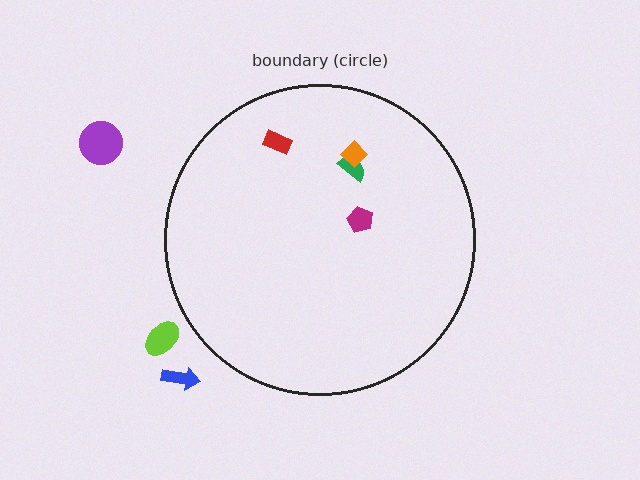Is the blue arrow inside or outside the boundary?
Outside.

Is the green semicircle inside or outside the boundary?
Inside.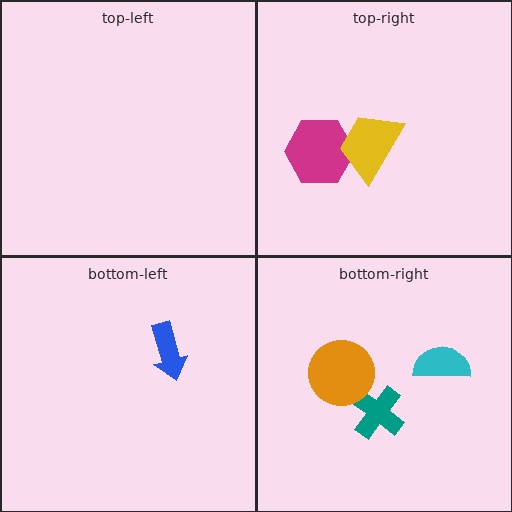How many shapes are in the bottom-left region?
1.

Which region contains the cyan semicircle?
The bottom-right region.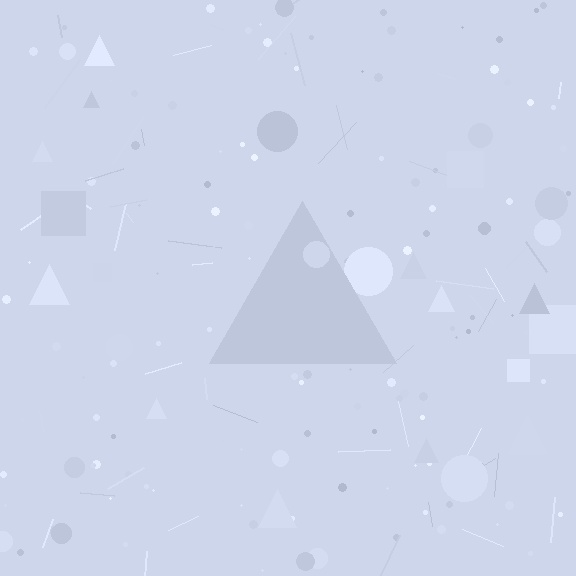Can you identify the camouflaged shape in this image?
The camouflaged shape is a triangle.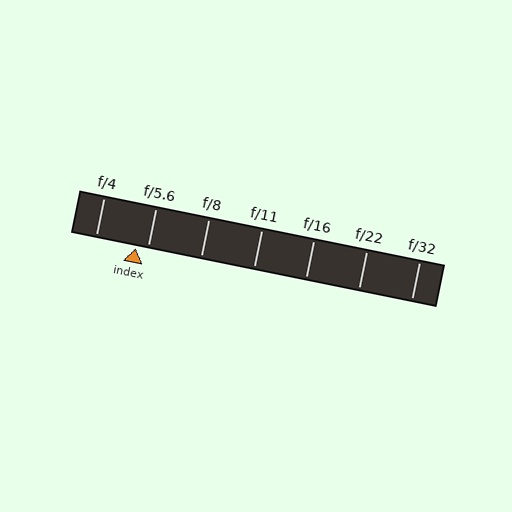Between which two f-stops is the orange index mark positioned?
The index mark is between f/4 and f/5.6.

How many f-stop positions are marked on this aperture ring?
There are 7 f-stop positions marked.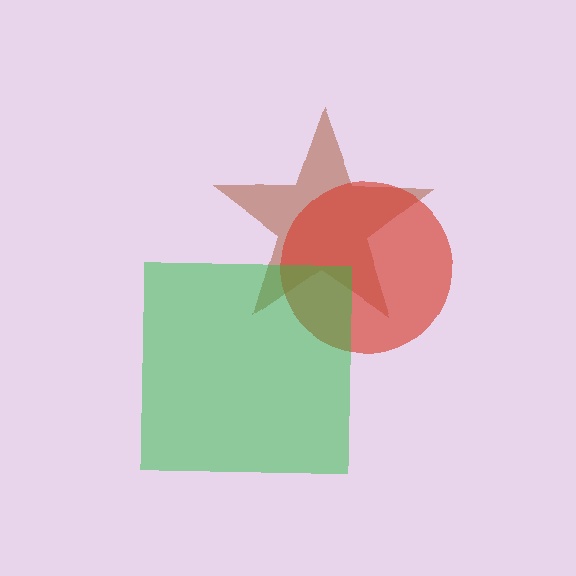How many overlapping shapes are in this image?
There are 3 overlapping shapes in the image.